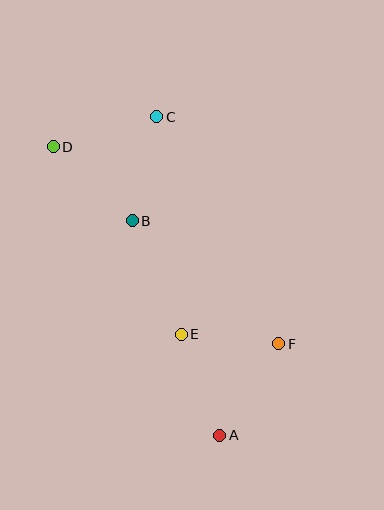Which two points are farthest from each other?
Points A and D are farthest from each other.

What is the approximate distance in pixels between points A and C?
The distance between A and C is approximately 325 pixels.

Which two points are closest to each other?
Points E and F are closest to each other.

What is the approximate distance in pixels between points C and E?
The distance between C and E is approximately 219 pixels.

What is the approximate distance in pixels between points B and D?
The distance between B and D is approximately 108 pixels.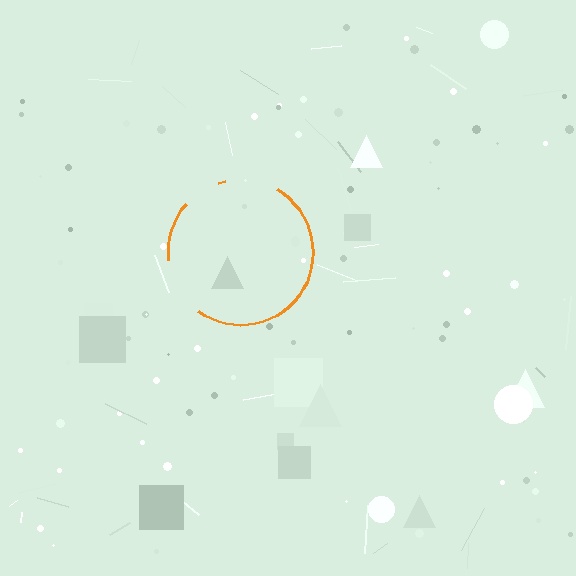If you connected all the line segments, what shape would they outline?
They would outline a circle.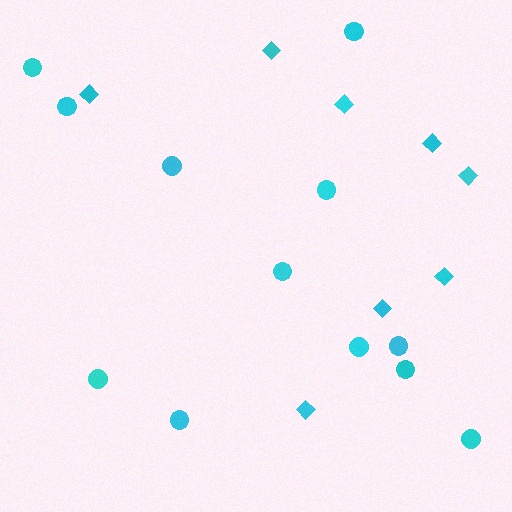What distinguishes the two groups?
There are 2 groups: one group of circles (12) and one group of diamonds (8).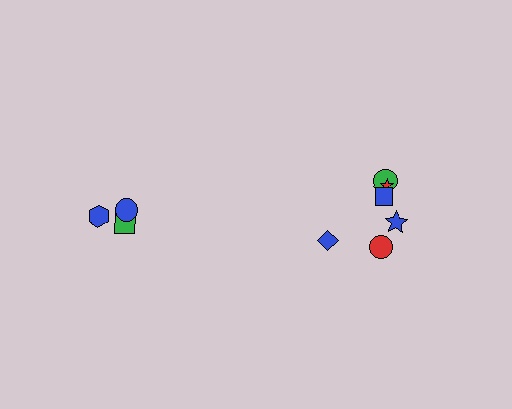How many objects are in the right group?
There are 6 objects.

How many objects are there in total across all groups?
There are 9 objects.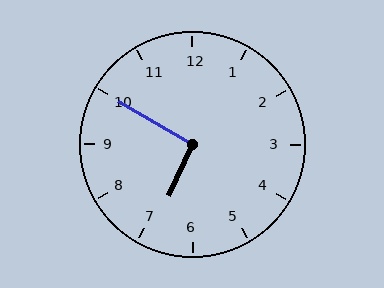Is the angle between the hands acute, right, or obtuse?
It is right.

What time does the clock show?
6:50.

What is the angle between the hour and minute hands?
Approximately 95 degrees.